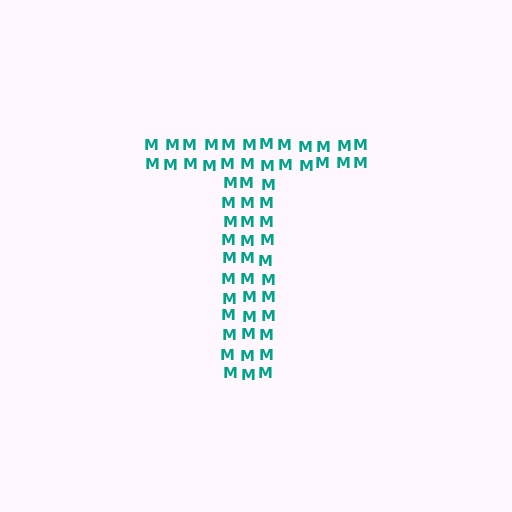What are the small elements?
The small elements are letter M's.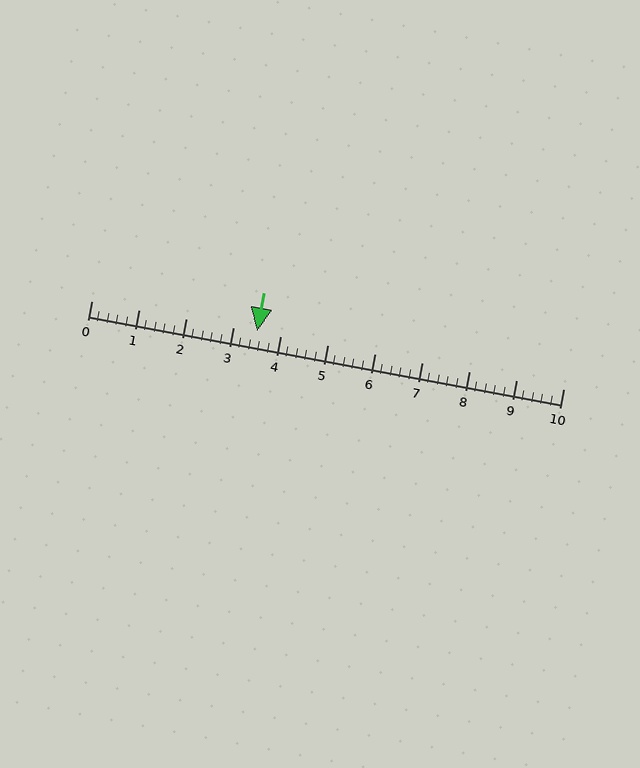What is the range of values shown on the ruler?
The ruler shows values from 0 to 10.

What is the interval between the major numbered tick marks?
The major tick marks are spaced 1 units apart.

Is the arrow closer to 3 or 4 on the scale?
The arrow is closer to 4.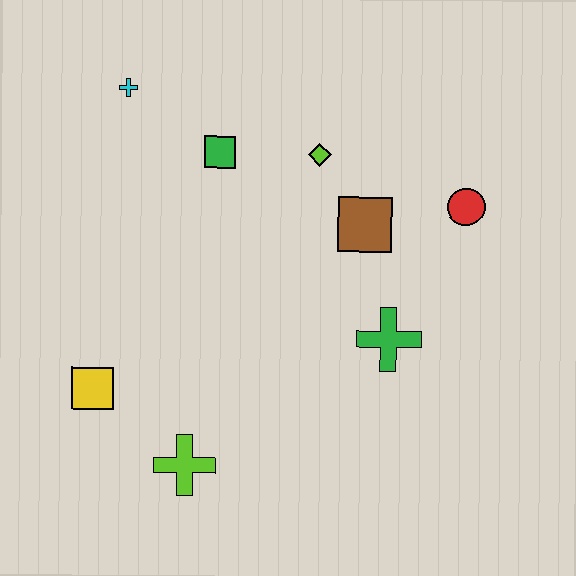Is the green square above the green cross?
Yes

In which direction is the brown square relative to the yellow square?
The brown square is to the right of the yellow square.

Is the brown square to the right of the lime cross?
Yes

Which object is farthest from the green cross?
The cyan cross is farthest from the green cross.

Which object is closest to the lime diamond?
The brown square is closest to the lime diamond.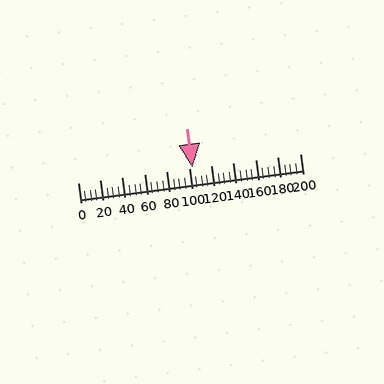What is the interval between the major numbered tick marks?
The major tick marks are spaced 20 units apart.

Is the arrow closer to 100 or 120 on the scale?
The arrow is closer to 100.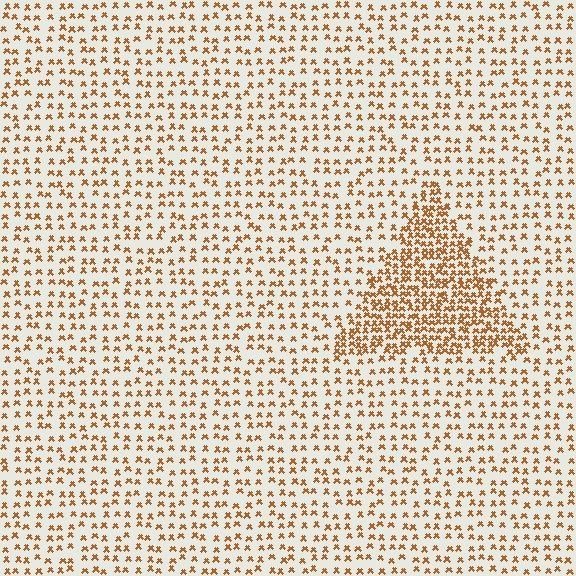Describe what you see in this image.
The image contains small brown elements arranged at two different densities. A triangle-shaped region is visible where the elements are more densely packed than the surrounding area.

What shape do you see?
I see a triangle.